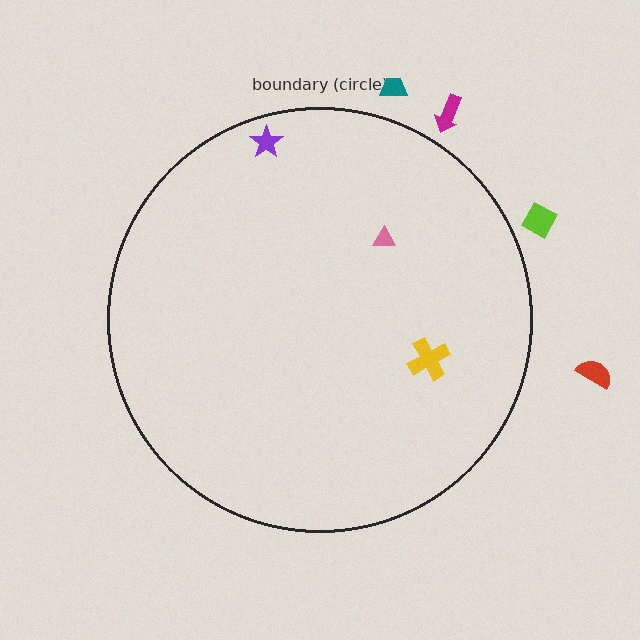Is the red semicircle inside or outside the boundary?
Outside.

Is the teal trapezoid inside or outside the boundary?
Outside.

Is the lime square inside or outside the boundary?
Outside.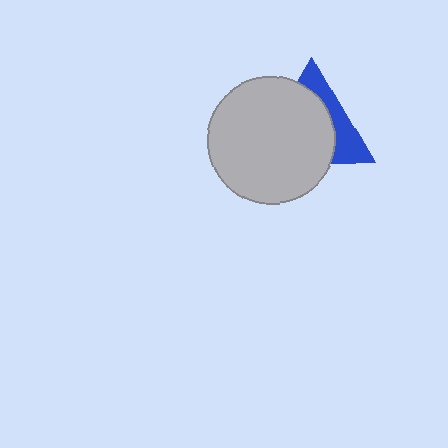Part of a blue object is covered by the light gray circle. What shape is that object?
It is a triangle.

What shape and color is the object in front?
The object in front is a light gray circle.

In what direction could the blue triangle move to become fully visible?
The blue triangle could move toward the upper-right. That would shift it out from behind the light gray circle entirely.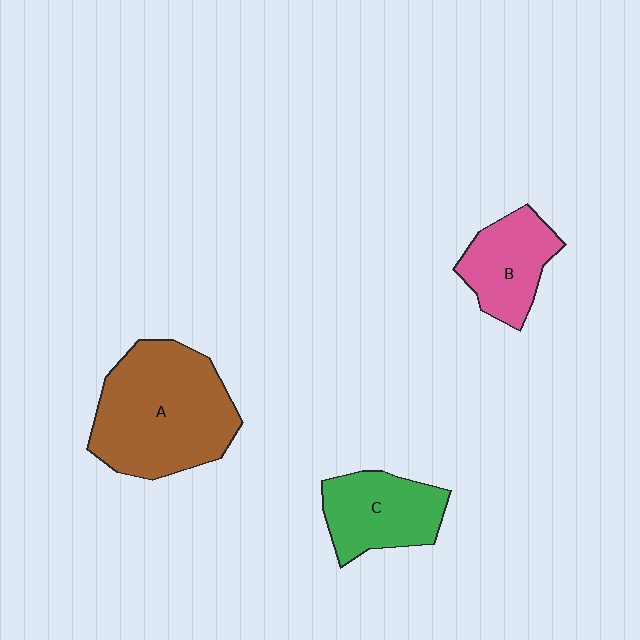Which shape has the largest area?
Shape A (brown).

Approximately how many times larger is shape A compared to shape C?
Approximately 1.8 times.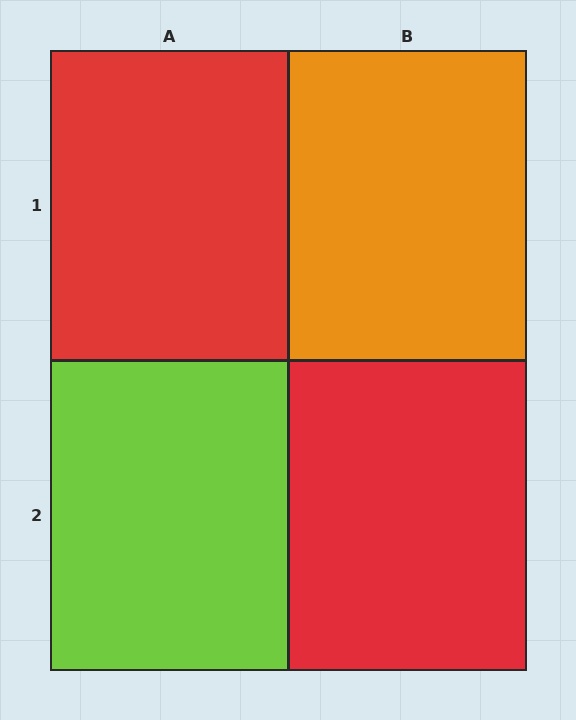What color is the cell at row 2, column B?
Red.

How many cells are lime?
1 cell is lime.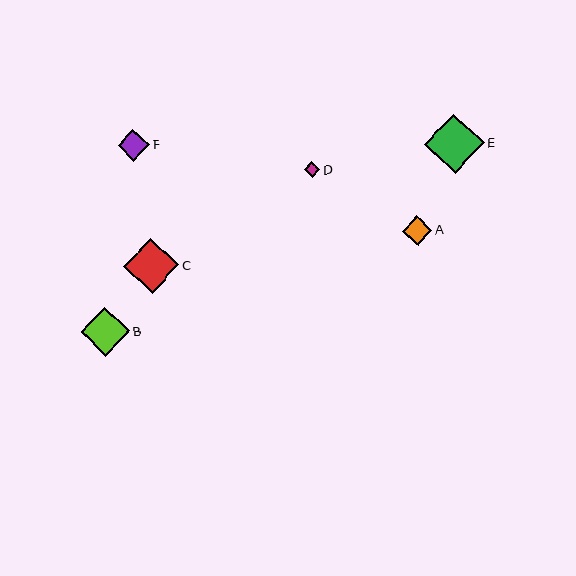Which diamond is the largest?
Diamond E is the largest with a size of approximately 59 pixels.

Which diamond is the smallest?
Diamond D is the smallest with a size of approximately 16 pixels.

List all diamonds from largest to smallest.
From largest to smallest: E, C, B, F, A, D.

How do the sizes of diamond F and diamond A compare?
Diamond F and diamond A are approximately the same size.